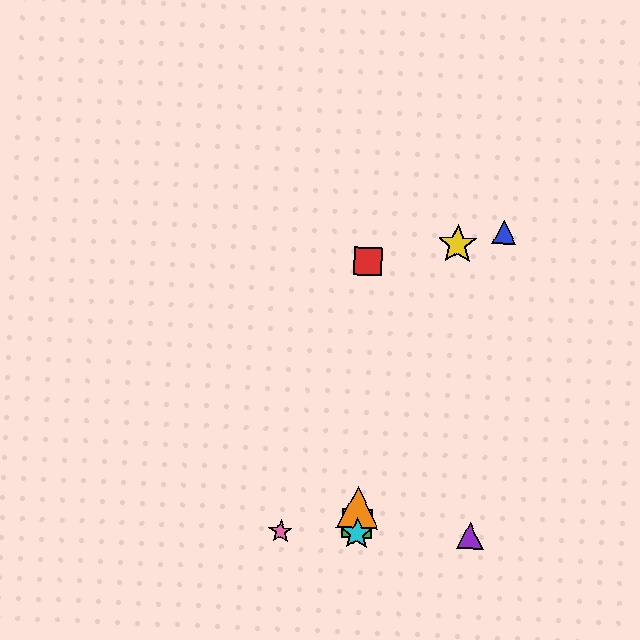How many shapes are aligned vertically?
4 shapes (the red square, the green square, the orange triangle, the cyan star) are aligned vertically.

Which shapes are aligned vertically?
The red square, the green square, the orange triangle, the cyan star are aligned vertically.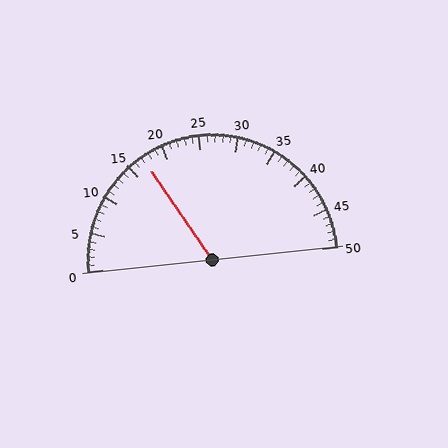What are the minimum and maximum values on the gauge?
The gauge ranges from 0 to 50.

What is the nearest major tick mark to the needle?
The nearest major tick mark is 15.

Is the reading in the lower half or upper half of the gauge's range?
The reading is in the lower half of the range (0 to 50).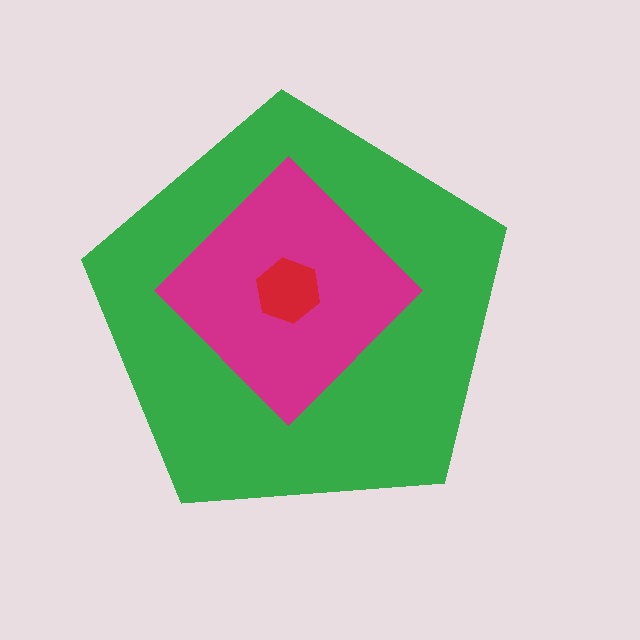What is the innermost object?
The red hexagon.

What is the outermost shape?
The green pentagon.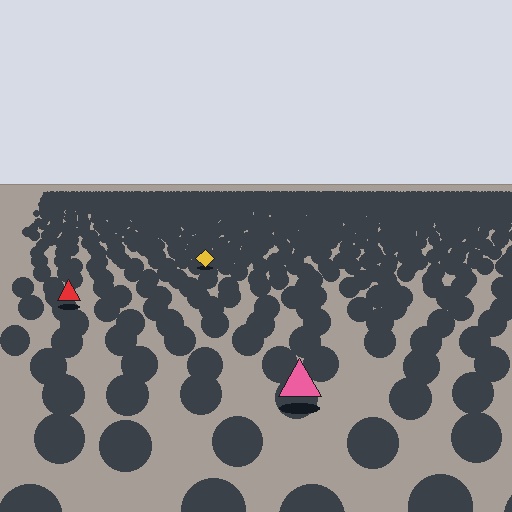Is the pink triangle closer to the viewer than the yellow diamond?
Yes. The pink triangle is closer — you can tell from the texture gradient: the ground texture is coarser near it.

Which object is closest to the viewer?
The pink triangle is closest. The texture marks near it are larger and more spread out.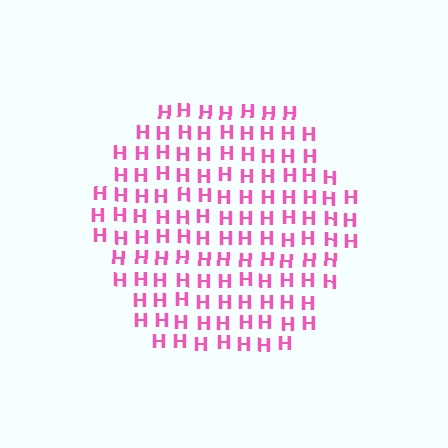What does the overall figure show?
The overall figure shows a hexagon.